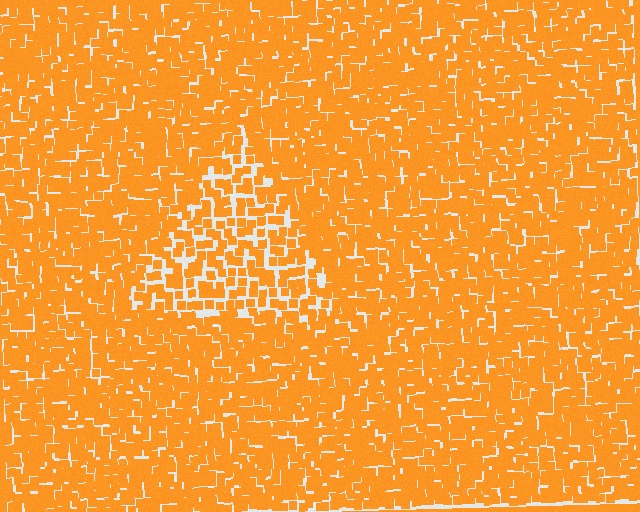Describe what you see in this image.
The image contains small orange elements arranged at two different densities. A triangle-shaped region is visible where the elements are less densely packed than the surrounding area.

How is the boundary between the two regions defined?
The boundary is defined by a change in element density (approximately 1.6x ratio). All elements are the same color, size, and shape.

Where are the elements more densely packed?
The elements are more densely packed outside the triangle boundary.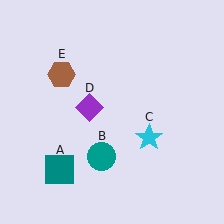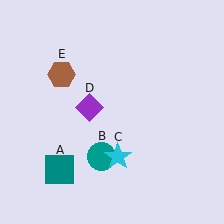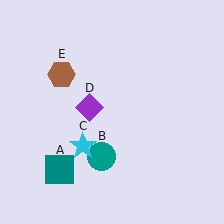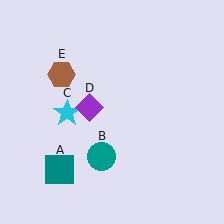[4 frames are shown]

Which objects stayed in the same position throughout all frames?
Teal square (object A) and teal circle (object B) and purple diamond (object D) and brown hexagon (object E) remained stationary.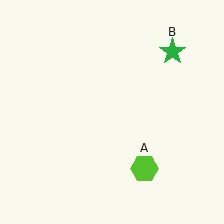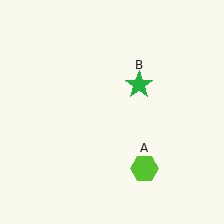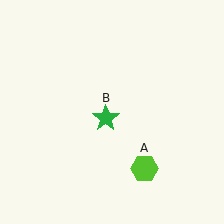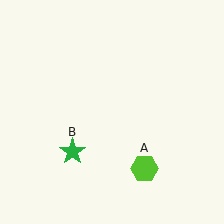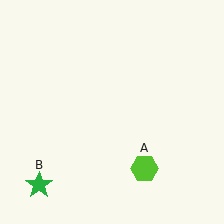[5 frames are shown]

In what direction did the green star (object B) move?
The green star (object B) moved down and to the left.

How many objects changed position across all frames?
1 object changed position: green star (object B).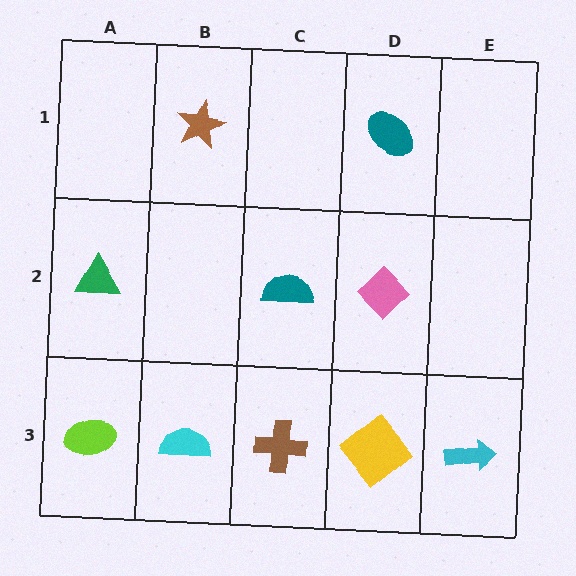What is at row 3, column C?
A brown cross.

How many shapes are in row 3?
5 shapes.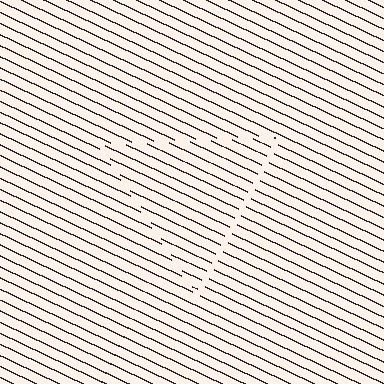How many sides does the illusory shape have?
3 sides — the line-ends trace a triangle.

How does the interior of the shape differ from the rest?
The interior of the shape contains the same grating, shifted by half a period — the contour is defined by the phase discontinuity where line-ends from the inner and outer gratings abut.